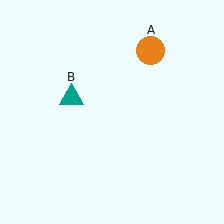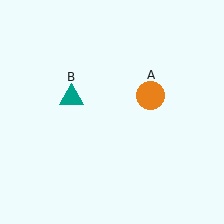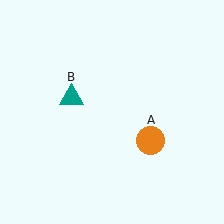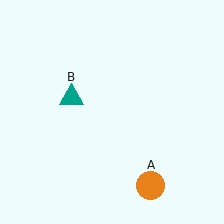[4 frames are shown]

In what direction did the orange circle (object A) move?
The orange circle (object A) moved down.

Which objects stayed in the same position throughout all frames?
Teal triangle (object B) remained stationary.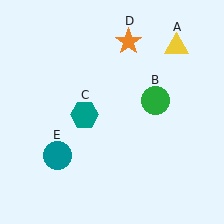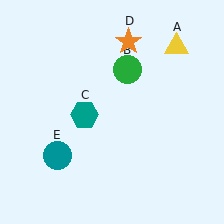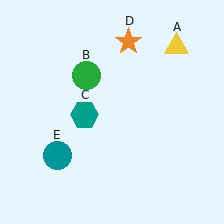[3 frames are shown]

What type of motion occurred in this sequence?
The green circle (object B) rotated counterclockwise around the center of the scene.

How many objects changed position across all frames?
1 object changed position: green circle (object B).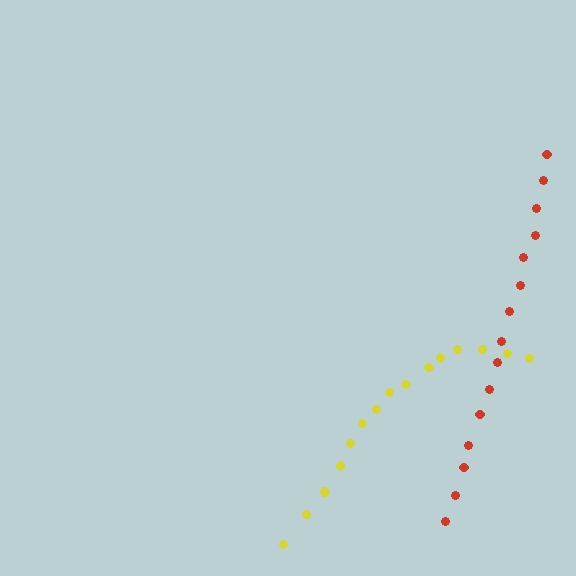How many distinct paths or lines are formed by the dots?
There are 2 distinct paths.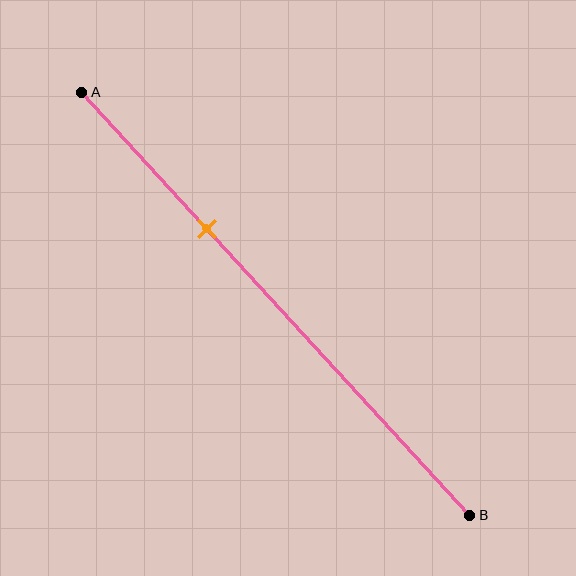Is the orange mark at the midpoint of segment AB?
No, the mark is at about 30% from A, not at the 50% midpoint.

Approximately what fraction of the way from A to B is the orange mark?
The orange mark is approximately 30% of the way from A to B.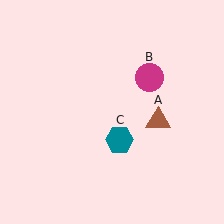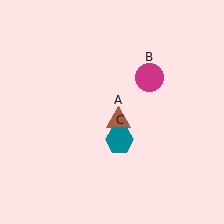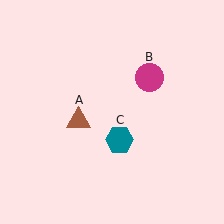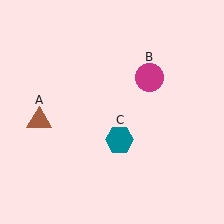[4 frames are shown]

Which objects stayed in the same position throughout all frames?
Magenta circle (object B) and teal hexagon (object C) remained stationary.